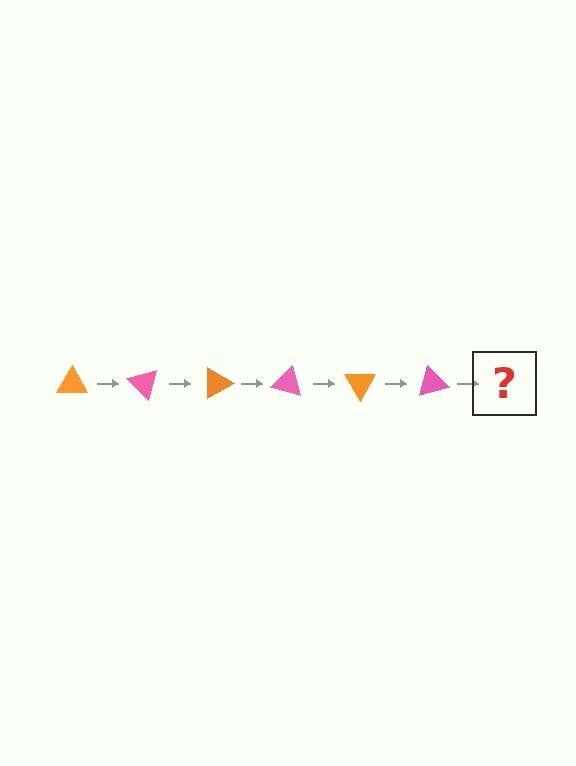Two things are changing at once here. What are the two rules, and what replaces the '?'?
The two rules are that it rotates 45 degrees each step and the color cycles through orange and pink. The '?' should be an orange triangle, rotated 270 degrees from the start.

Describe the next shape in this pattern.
It should be an orange triangle, rotated 270 degrees from the start.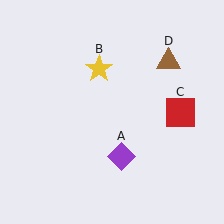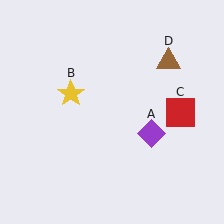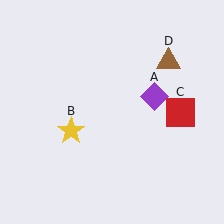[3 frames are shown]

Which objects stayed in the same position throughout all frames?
Red square (object C) and brown triangle (object D) remained stationary.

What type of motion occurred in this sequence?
The purple diamond (object A), yellow star (object B) rotated counterclockwise around the center of the scene.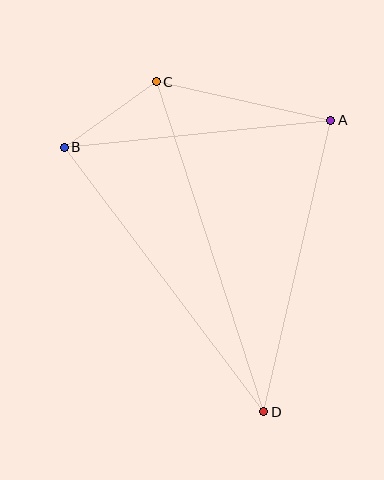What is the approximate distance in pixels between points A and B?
The distance between A and B is approximately 268 pixels.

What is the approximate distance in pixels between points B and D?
The distance between B and D is approximately 331 pixels.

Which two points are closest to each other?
Points B and C are closest to each other.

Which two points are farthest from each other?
Points C and D are farthest from each other.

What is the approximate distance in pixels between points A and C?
The distance between A and C is approximately 179 pixels.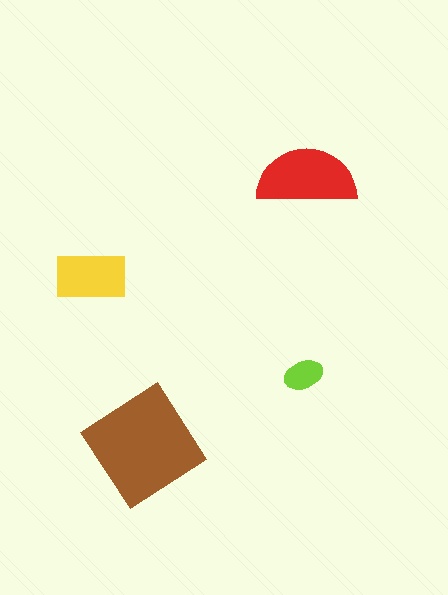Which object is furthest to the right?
The red semicircle is rightmost.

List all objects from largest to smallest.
The brown diamond, the red semicircle, the yellow rectangle, the lime ellipse.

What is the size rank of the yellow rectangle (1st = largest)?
3rd.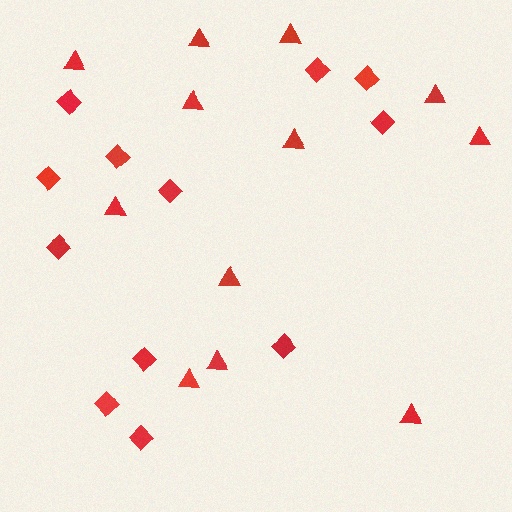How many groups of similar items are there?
There are 2 groups: one group of diamonds (12) and one group of triangles (12).